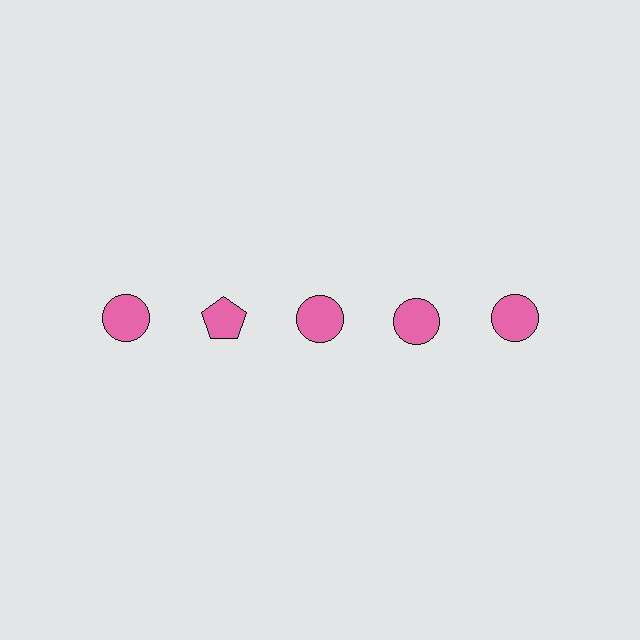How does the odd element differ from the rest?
It has a different shape: pentagon instead of circle.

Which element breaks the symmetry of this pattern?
The pink pentagon in the top row, second from left column breaks the symmetry. All other shapes are pink circles.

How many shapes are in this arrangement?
There are 5 shapes arranged in a grid pattern.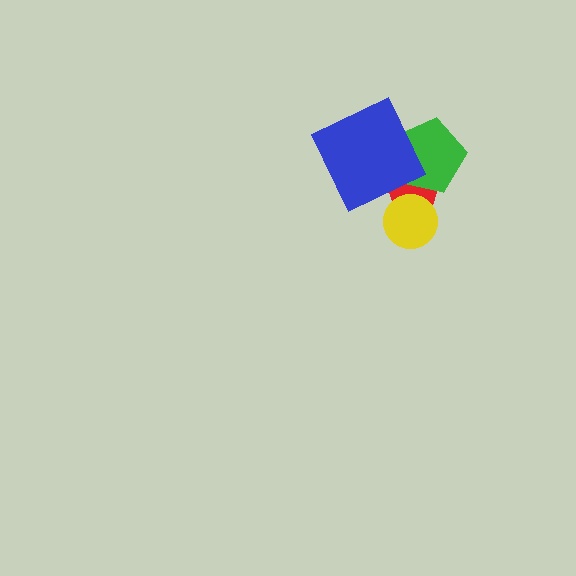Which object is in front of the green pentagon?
The blue square is in front of the green pentagon.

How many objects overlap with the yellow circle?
1 object overlaps with the yellow circle.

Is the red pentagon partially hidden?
Yes, it is partially covered by another shape.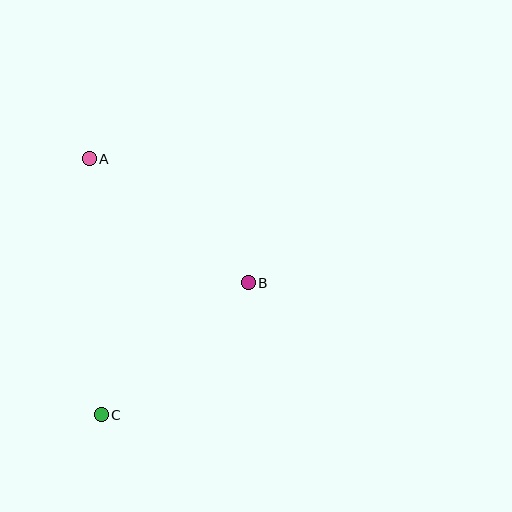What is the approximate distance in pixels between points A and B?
The distance between A and B is approximately 201 pixels.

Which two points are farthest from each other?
Points A and C are farthest from each other.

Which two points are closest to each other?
Points B and C are closest to each other.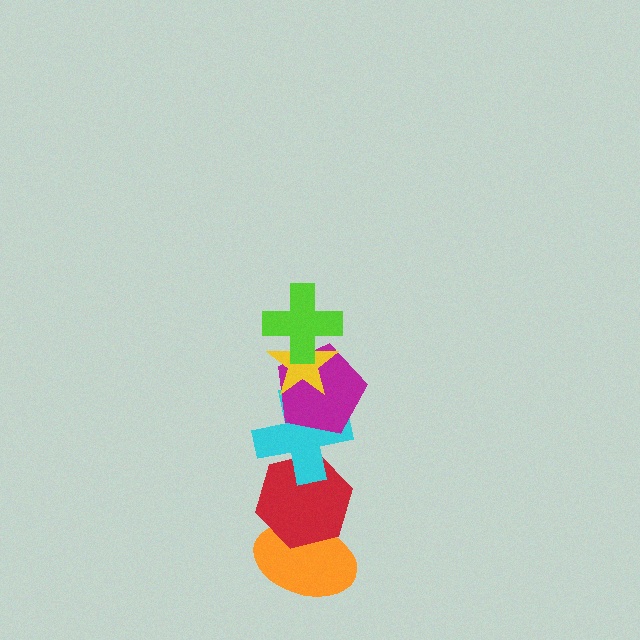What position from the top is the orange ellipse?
The orange ellipse is 6th from the top.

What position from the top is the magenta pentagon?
The magenta pentagon is 3rd from the top.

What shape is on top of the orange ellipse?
The red hexagon is on top of the orange ellipse.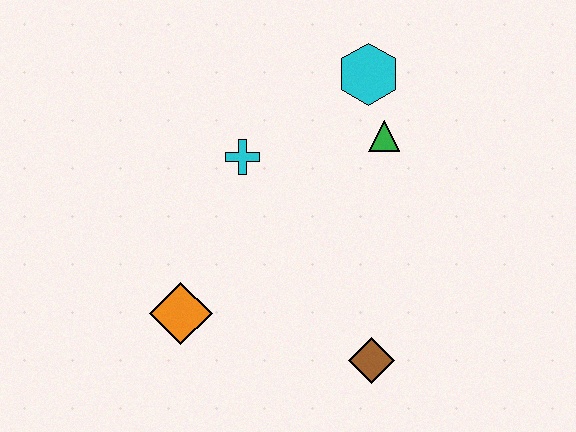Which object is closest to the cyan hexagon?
The green triangle is closest to the cyan hexagon.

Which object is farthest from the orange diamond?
The cyan hexagon is farthest from the orange diamond.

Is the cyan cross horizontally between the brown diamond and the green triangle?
No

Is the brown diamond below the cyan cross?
Yes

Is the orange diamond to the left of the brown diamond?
Yes